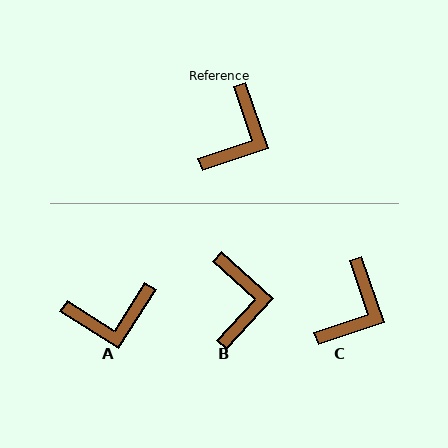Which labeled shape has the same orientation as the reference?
C.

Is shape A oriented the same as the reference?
No, it is off by about 51 degrees.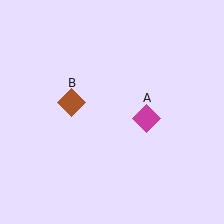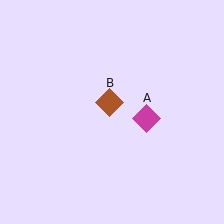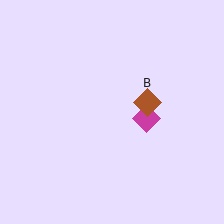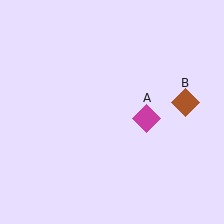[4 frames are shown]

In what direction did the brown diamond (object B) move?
The brown diamond (object B) moved right.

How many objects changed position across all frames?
1 object changed position: brown diamond (object B).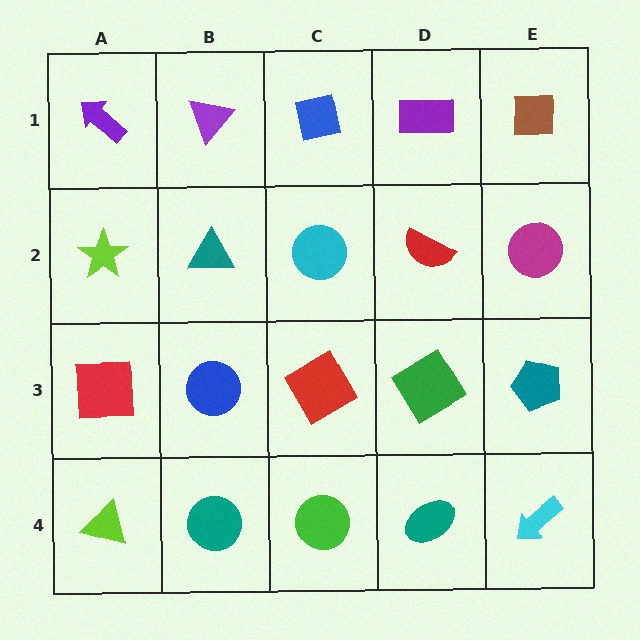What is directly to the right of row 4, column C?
A teal ellipse.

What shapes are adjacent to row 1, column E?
A magenta circle (row 2, column E), a purple rectangle (row 1, column D).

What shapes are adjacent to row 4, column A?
A red square (row 3, column A), a teal circle (row 4, column B).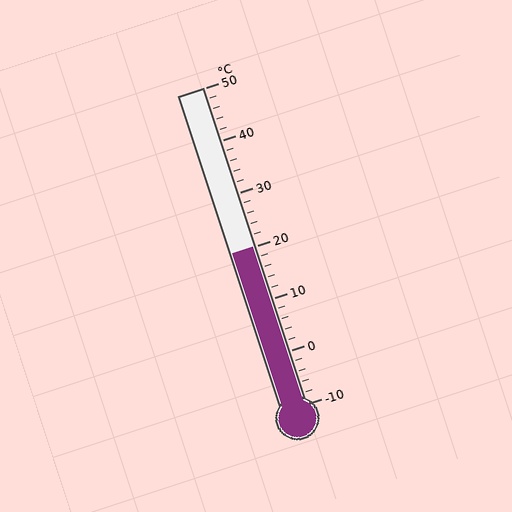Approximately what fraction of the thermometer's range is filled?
The thermometer is filled to approximately 50% of its range.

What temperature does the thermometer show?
The thermometer shows approximately 20°C.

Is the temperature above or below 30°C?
The temperature is below 30°C.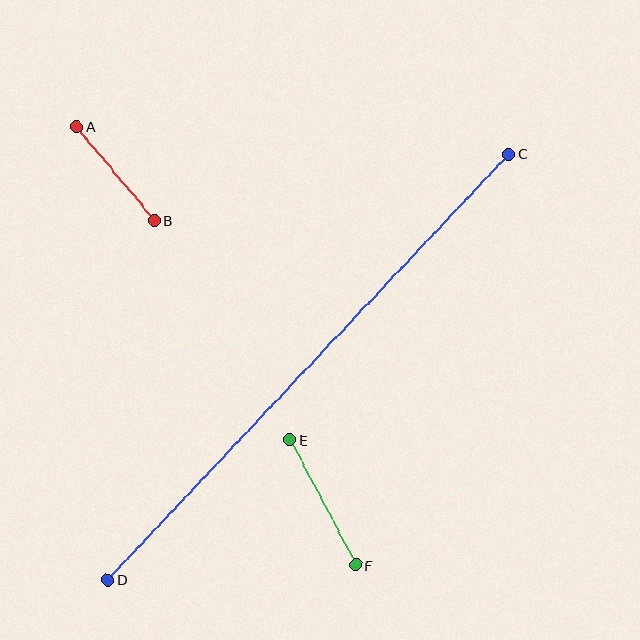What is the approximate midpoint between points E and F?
The midpoint is at approximately (323, 502) pixels.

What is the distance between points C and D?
The distance is approximately 585 pixels.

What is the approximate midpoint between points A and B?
The midpoint is at approximately (115, 173) pixels.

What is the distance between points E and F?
The distance is approximately 141 pixels.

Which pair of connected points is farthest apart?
Points C and D are farthest apart.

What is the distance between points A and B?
The distance is approximately 122 pixels.